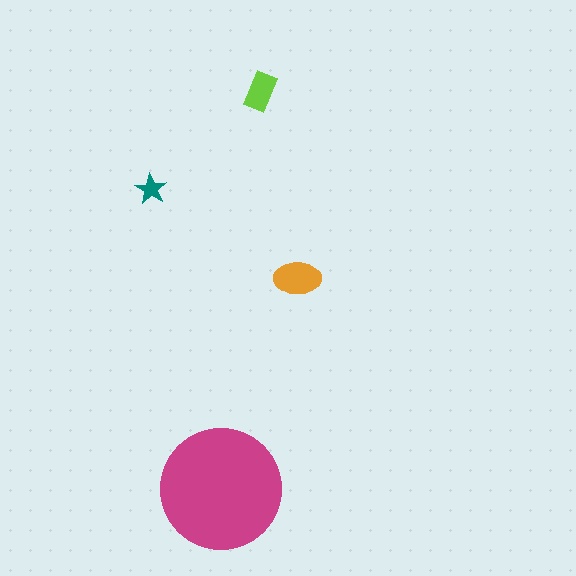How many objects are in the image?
There are 4 objects in the image.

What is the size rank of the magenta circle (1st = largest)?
1st.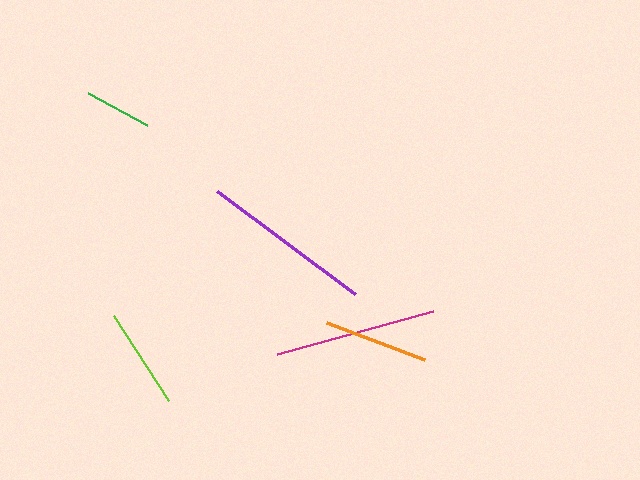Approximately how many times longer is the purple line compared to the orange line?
The purple line is approximately 1.6 times the length of the orange line.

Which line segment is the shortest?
The green line is the shortest at approximately 67 pixels.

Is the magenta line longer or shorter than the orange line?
The magenta line is longer than the orange line.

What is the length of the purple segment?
The purple segment is approximately 172 pixels long.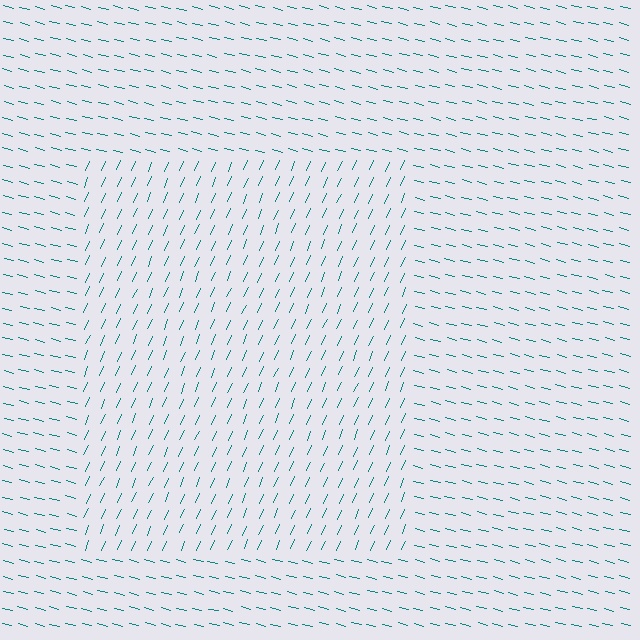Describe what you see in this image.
The image is filled with small teal line segments. A rectangle region in the image has lines oriented differently from the surrounding lines, creating a visible texture boundary.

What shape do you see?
I see a rectangle.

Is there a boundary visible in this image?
Yes, there is a texture boundary formed by a change in line orientation.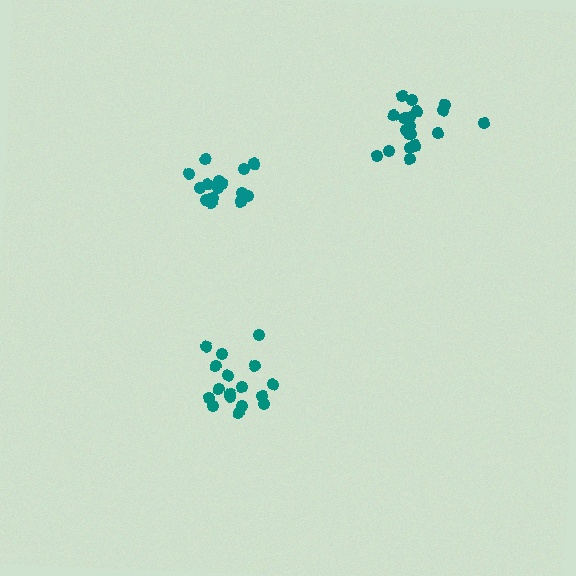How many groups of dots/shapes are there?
There are 3 groups.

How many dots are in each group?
Group 1: 17 dots, Group 2: 19 dots, Group 3: 16 dots (52 total).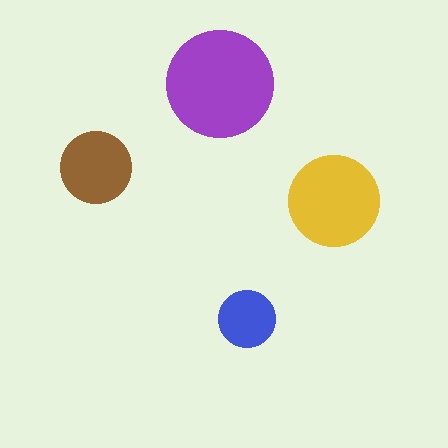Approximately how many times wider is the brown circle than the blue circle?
About 1.5 times wider.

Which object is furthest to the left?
The brown circle is leftmost.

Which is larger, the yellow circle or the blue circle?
The yellow one.